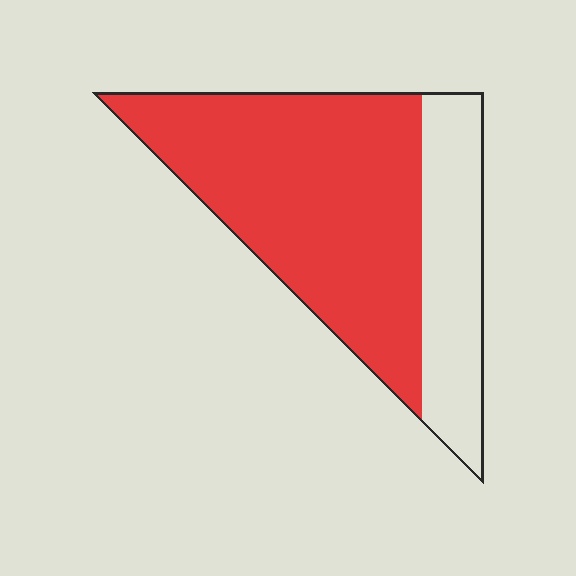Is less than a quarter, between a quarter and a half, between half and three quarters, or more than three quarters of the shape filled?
Between half and three quarters.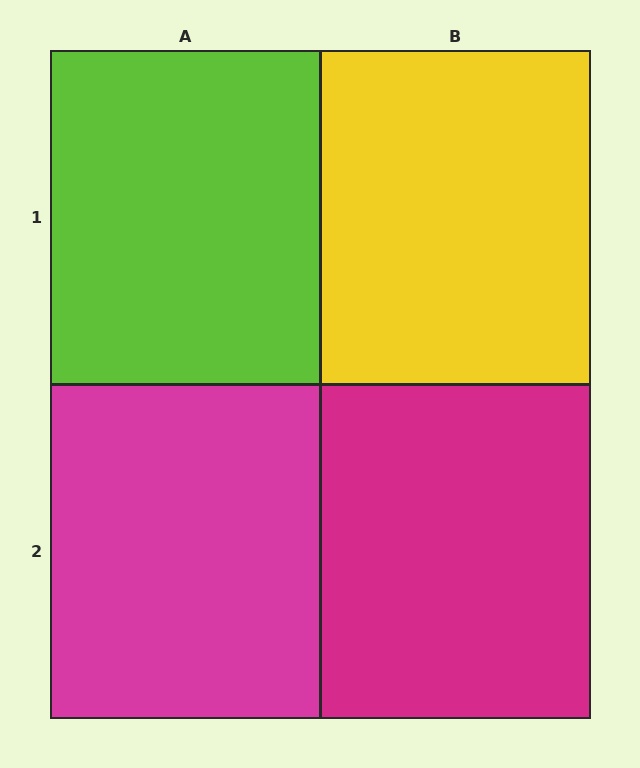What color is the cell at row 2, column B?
Magenta.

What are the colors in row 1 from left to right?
Lime, yellow.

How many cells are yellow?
1 cell is yellow.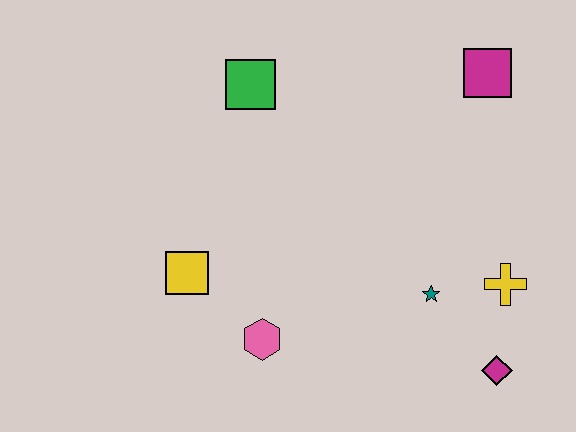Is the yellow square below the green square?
Yes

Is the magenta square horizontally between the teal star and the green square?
No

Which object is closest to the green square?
The yellow square is closest to the green square.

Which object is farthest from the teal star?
The green square is farthest from the teal star.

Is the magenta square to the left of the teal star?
No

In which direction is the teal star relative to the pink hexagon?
The teal star is to the right of the pink hexagon.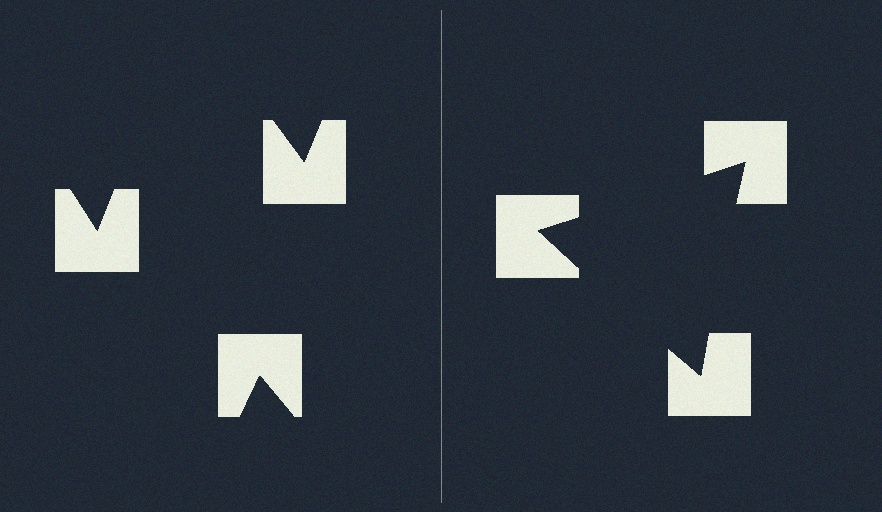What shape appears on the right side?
An illusory triangle.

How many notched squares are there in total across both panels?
6 — 3 on each side.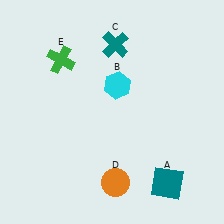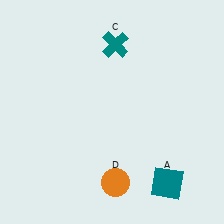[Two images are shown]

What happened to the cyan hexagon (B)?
The cyan hexagon (B) was removed in Image 2. It was in the top-right area of Image 1.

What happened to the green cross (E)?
The green cross (E) was removed in Image 2. It was in the top-left area of Image 1.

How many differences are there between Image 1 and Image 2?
There are 2 differences between the two images.